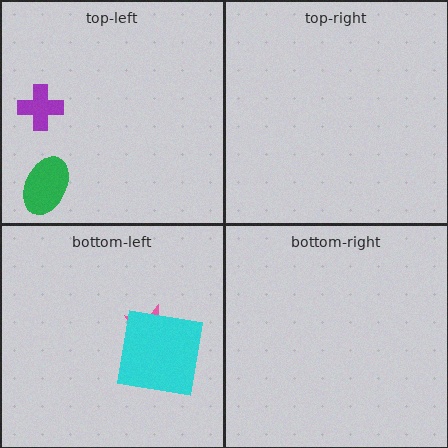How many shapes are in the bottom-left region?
2.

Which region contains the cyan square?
The bottom-left region.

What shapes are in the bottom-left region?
The pink star, the cyan square.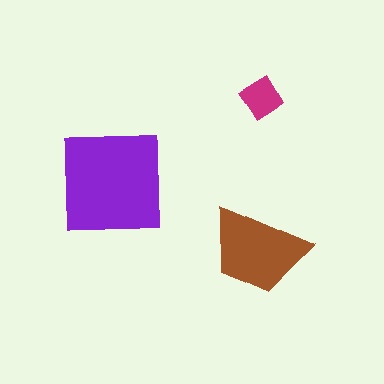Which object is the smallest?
The magenta diamond.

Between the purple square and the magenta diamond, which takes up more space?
The purple square.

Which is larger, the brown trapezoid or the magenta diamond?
The brown trapezoid.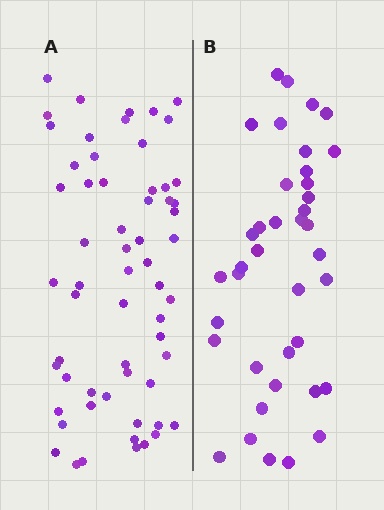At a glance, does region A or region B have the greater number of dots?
Region A (the left region) has more dots.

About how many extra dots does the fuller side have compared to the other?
Region A has approximately 20 more dots than region B.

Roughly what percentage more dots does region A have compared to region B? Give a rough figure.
About 55% more.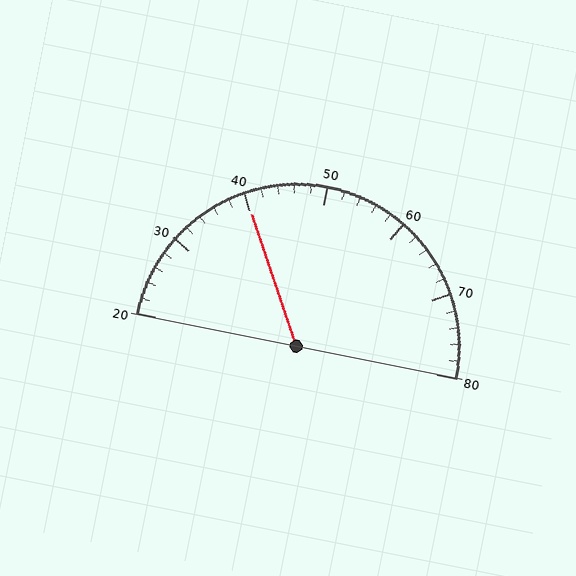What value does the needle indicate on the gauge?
The needle indicates approximately 40.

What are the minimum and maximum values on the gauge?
The gauge ranges from 20 to 80.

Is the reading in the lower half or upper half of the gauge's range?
The reading is in the lower half of the range (20 to 80).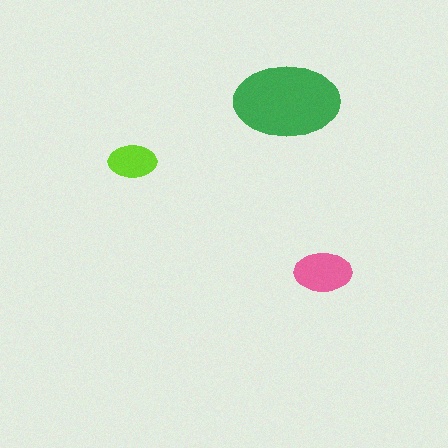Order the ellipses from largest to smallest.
the green one, the pink one, the lime one.